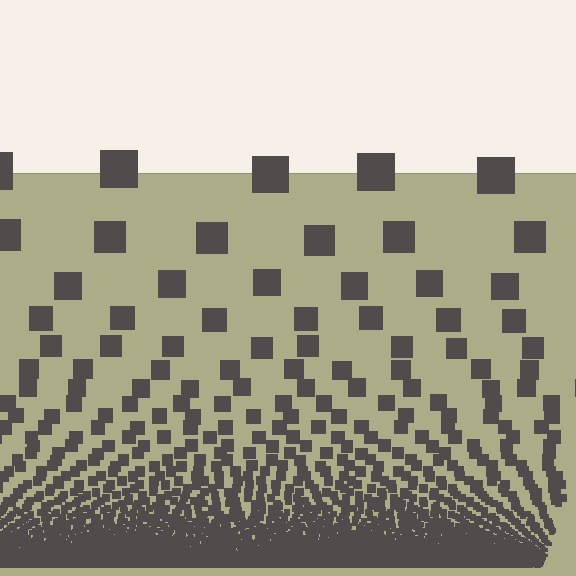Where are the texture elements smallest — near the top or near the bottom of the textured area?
Near the bottom.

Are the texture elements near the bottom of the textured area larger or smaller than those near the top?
Smaller. The gradient is inverted — elements near the bottom are smaller and denser.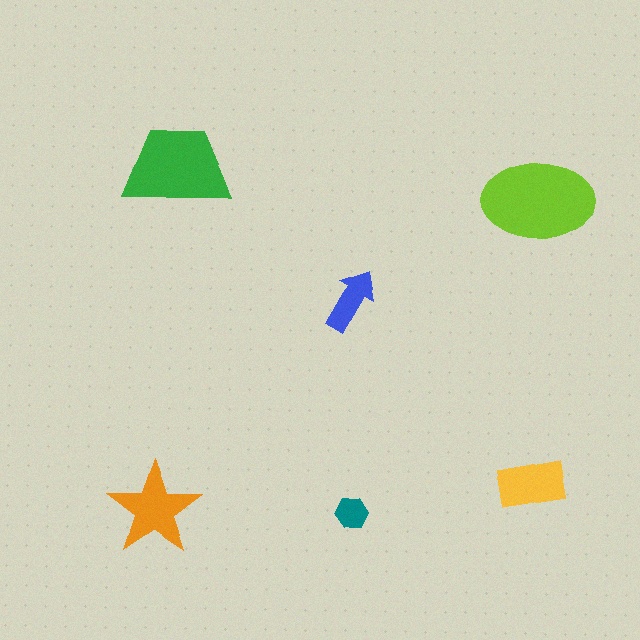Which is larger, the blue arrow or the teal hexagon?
The blue arrow.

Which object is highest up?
The green trapezoid is topmost.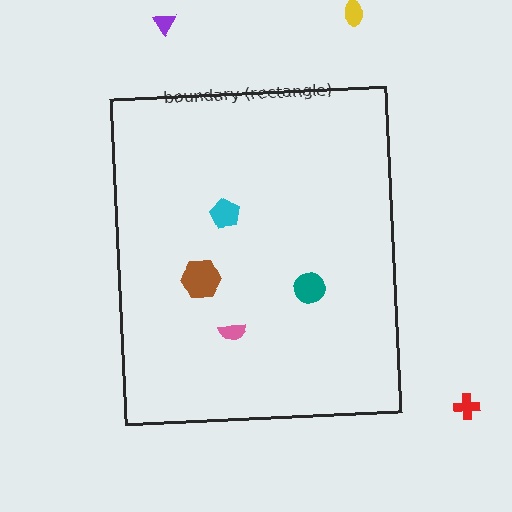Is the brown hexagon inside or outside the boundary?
Inside.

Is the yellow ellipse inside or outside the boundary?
Outside.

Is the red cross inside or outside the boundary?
Outside.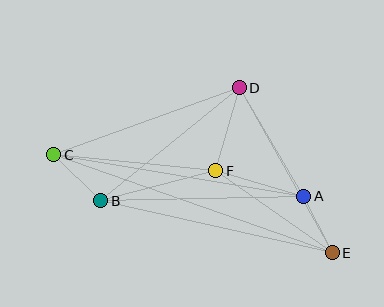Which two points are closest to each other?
Points A and E are closest to each other.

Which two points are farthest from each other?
Points C and E are farthest from each other.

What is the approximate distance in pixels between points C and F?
The distance between C and F is approximately 163 pixels.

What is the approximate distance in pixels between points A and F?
The distance between A and F is approximately 92 pixels.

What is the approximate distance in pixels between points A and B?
The distance between A and B is approximately 203 pixels.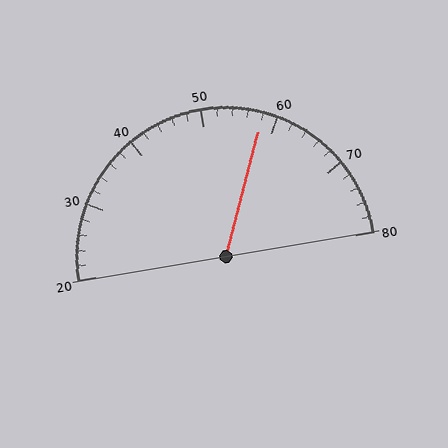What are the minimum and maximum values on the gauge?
The gauge ranges from 20 to 80.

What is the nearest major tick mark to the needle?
The nearest major tick mark is 60.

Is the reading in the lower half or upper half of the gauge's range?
The reading is in the upper half of the range (20 to 80).